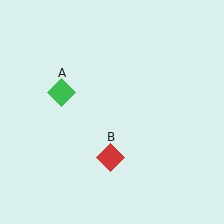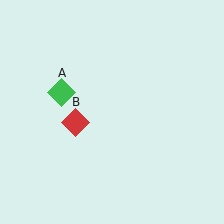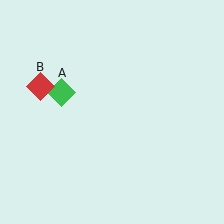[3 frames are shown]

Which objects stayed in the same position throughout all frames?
Green diamond (object A) remained stationary.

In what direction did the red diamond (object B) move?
The red diamond (object B) moved up and to the left.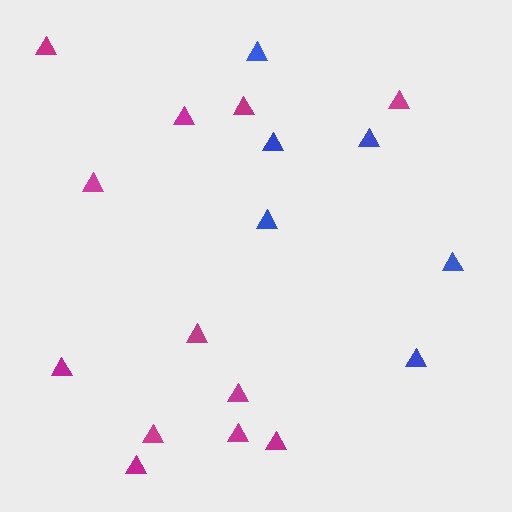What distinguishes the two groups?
There are 2 groups: one group of magenta triangles (12) and one group of blue triangles (6).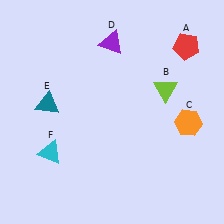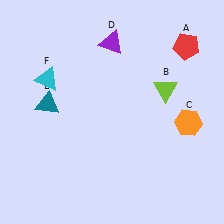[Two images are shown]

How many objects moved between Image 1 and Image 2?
1 object moved between the two images.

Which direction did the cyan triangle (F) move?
The cyan triangle (F) moved up.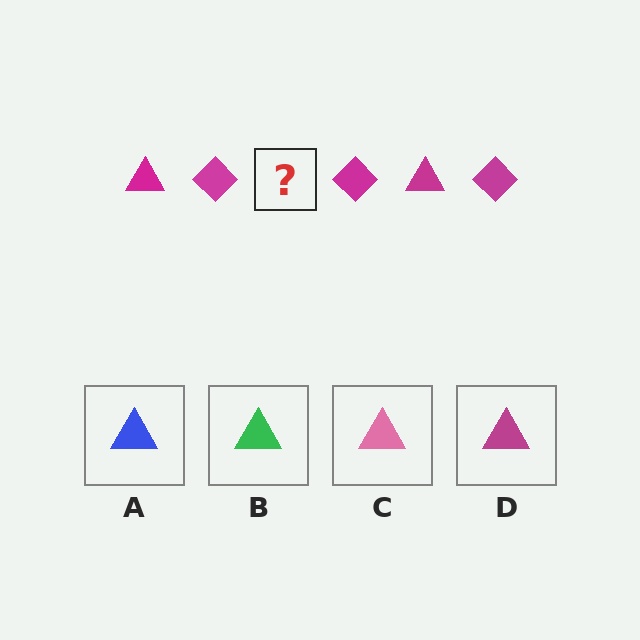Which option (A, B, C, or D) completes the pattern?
D.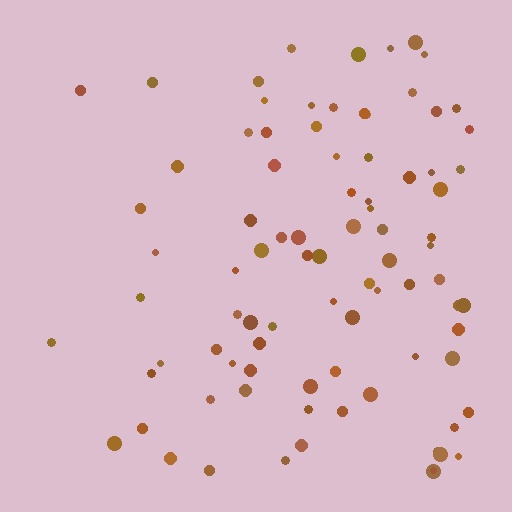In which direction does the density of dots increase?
From left to right, with the right side densest.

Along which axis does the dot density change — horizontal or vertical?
Horizontal.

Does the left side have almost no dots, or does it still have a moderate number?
Still a moderate number, just noticeably fewer than the right.